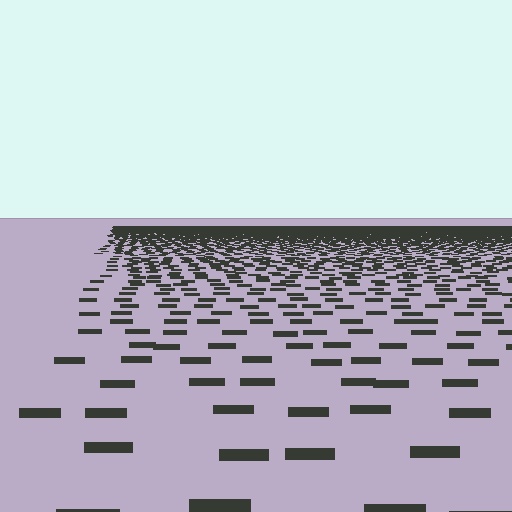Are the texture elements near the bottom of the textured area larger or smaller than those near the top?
Larger. Near the bottom, elements are closer to the viewer and appear at a bigger on-screen size.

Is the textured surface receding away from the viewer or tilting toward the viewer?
The surface is receding away from the viewer. Texture elements get smaller and denser toward the top.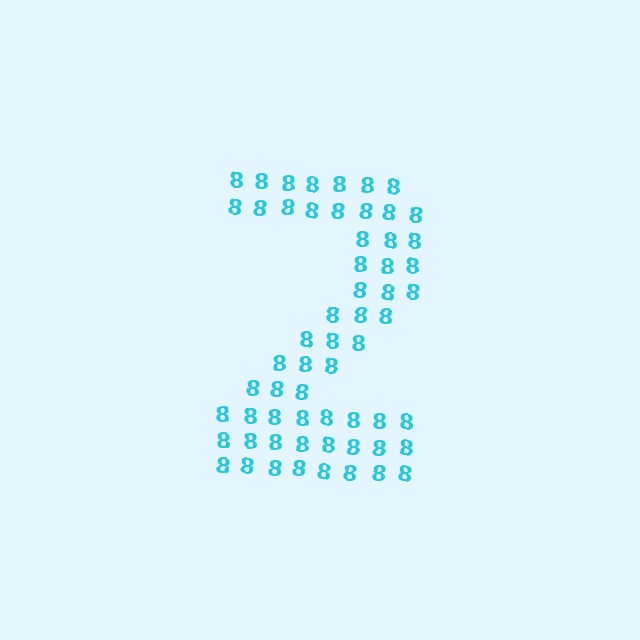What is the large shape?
The large shape is the digit 2.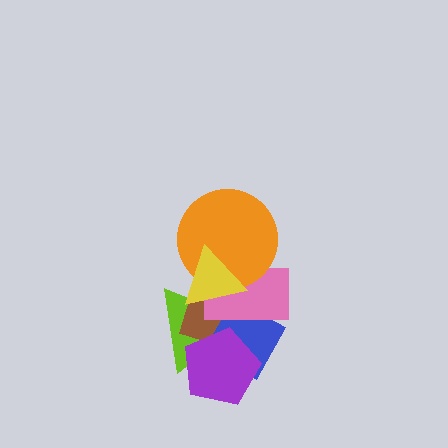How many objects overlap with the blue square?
4 objects overlap with the blue square.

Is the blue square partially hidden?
Yes, it is partially covered by another shape.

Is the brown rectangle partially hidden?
Yes, it is partially covered by another shape.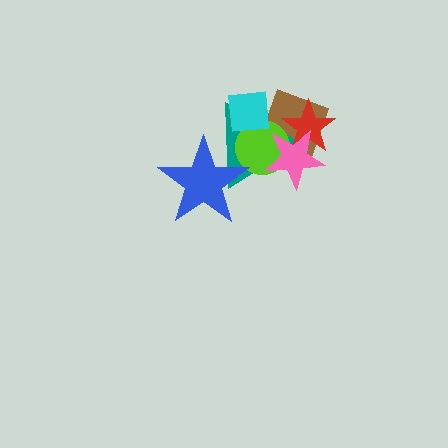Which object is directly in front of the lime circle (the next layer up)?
The pink star is directly in front of the lime circle.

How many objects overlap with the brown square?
5 objects overlap with the brown square.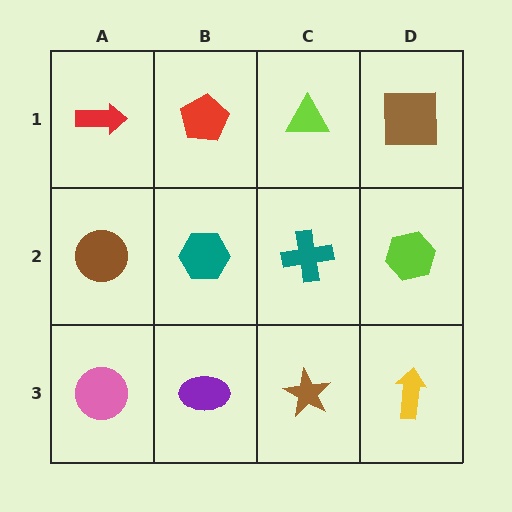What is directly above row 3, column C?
A teal cross.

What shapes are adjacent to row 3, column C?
A teal cross (row 2, column C), a purple ellipse (row 3, column B), a yellow arrow (row 3, column D).